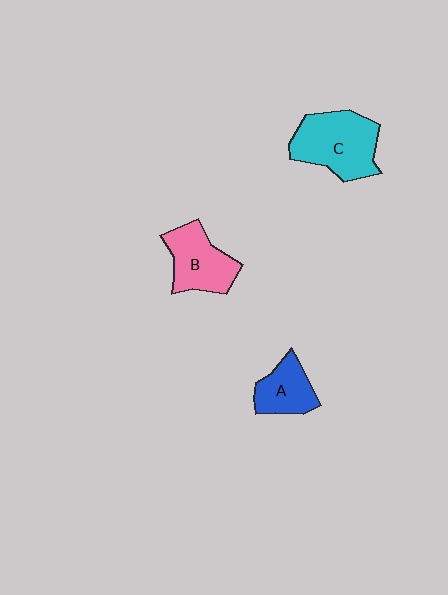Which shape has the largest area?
Shape C (cyan).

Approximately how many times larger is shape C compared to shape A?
Approximately 1.8 times.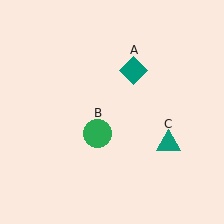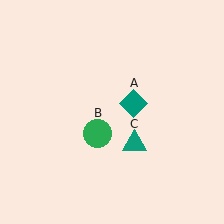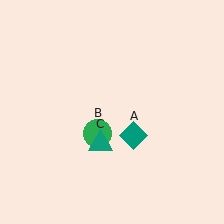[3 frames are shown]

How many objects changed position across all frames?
2 objects changed position: teal diamond (object A), teal triangle (object C).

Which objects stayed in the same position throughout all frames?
Green circle (object B) remained stationary.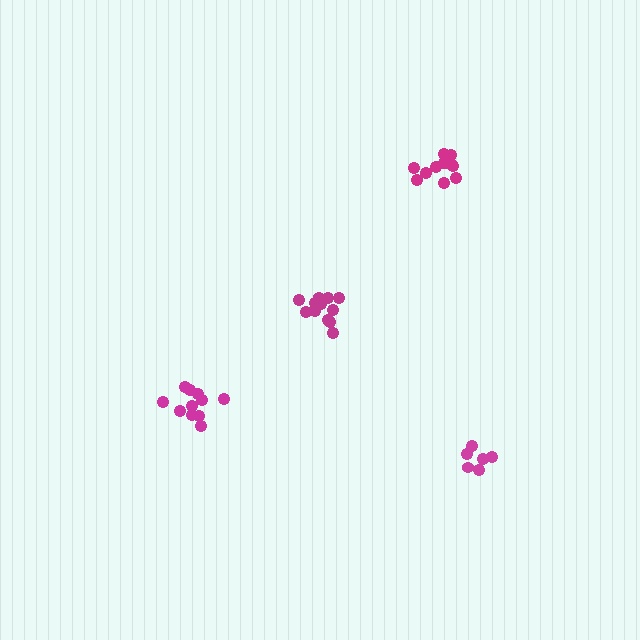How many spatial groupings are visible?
There are 4 spatial groupings.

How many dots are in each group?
Group 1: 12 dots, Group 2: 11 dots, Group 3: 12 dots, Group 4: 6 dots (41 total).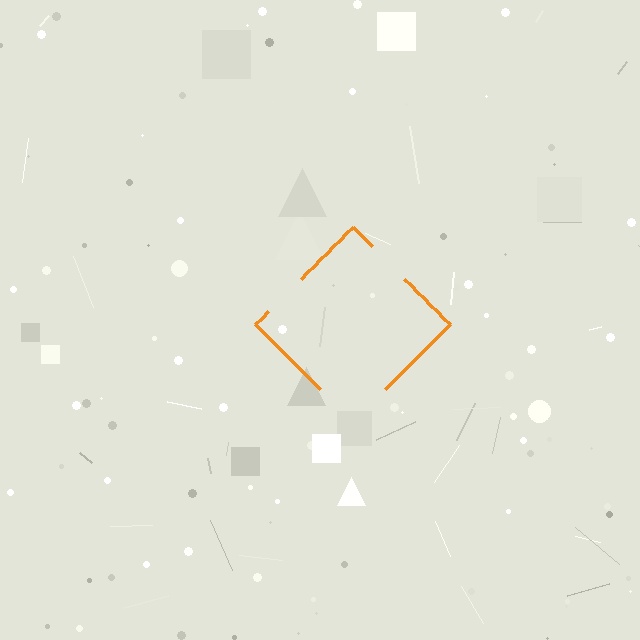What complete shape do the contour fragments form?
The contour fragments form a diamond.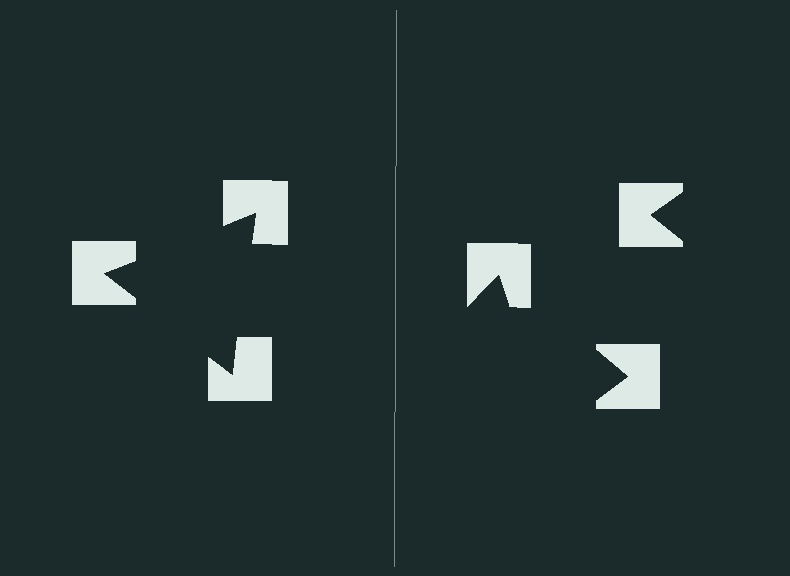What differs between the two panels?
The notched squares are positioned identically on both sides; only the wedge orientations differ. On the left they align to a triangle; on the right they are misaligned.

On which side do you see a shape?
An illusory triangle appears on the left side. On the right side the wedge cuts are rotated, so no coherent shape forms.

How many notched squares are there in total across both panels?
6 — 3 on each side.